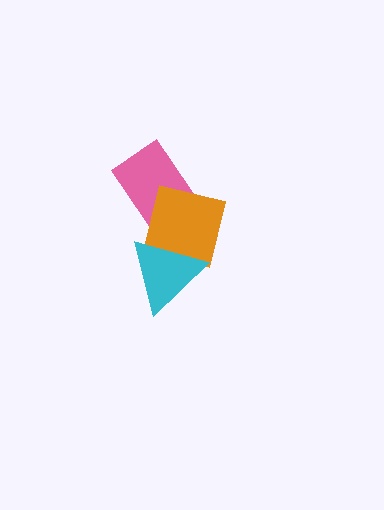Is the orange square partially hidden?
Yes, it is partially covered by another shape.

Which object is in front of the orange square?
The cyan triangle is in front of the orange square.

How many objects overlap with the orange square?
2 objects overlap with the orange square.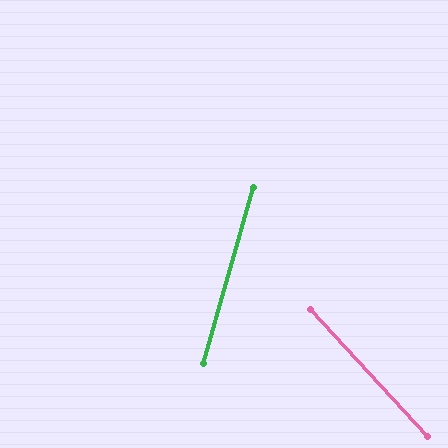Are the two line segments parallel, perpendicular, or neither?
Neither parallel nor perpendicular — they differ by about 58°.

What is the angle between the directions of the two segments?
Approximately 58 degrees.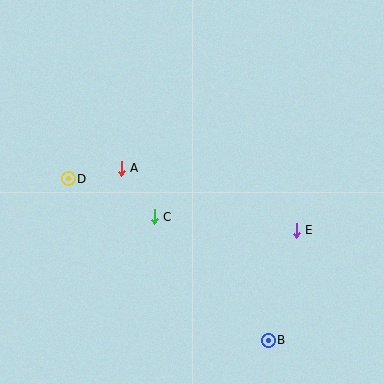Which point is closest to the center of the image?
Point C at (154, 217) is closest to the center.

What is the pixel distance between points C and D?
The distance between C and D is 94 pixels.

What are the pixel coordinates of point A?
Point A is at (121, 168).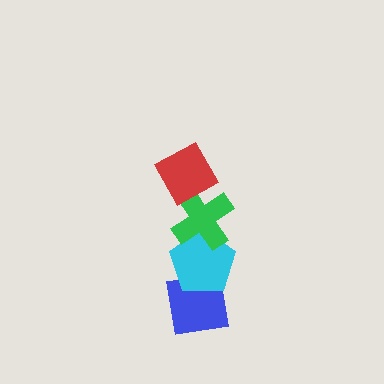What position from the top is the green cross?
The green cross is 2nd from the top.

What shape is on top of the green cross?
The red diamond is on top of the green cross.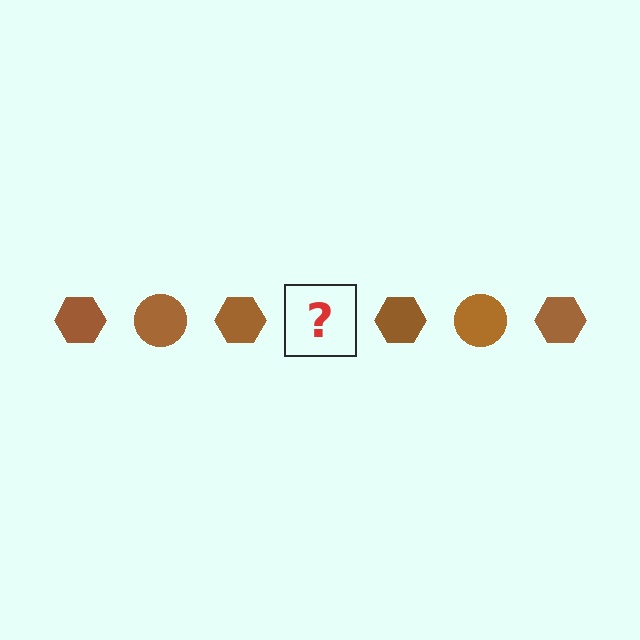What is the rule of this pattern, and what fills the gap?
The rule is that the pattern cycles through hexagon, circle shapes in brown. The gap should be filled with a brown circle.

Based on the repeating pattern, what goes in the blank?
The blank should be a brown circle.